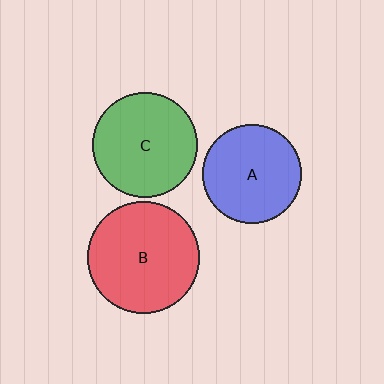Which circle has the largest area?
Circle B (red).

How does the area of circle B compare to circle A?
Approximately 1.3 times.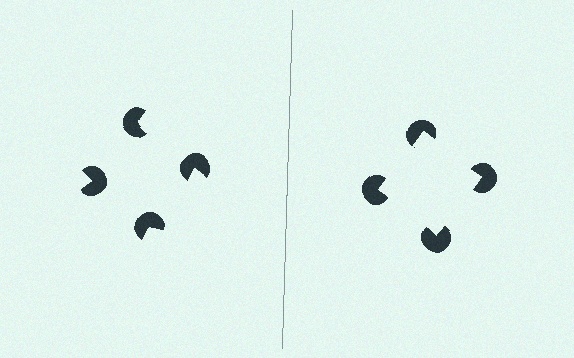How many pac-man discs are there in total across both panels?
8 — 4 on each side.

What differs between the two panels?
The pac-man discs are positioned identically on both sides; only the wedge orientations differ. On the right they align to a square; on the left they are misaligned.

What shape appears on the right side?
An illusory square.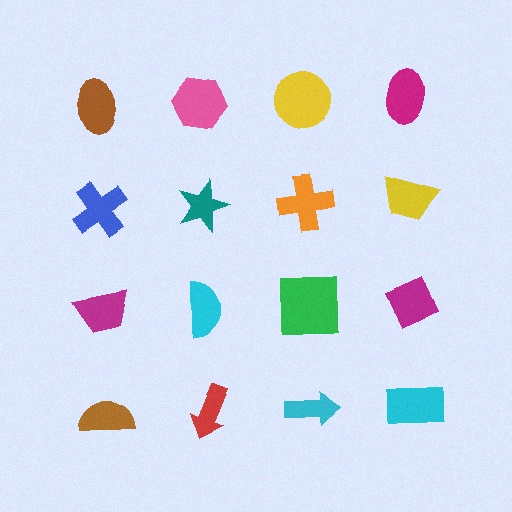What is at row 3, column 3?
A green square.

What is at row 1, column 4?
A magenta ellipse.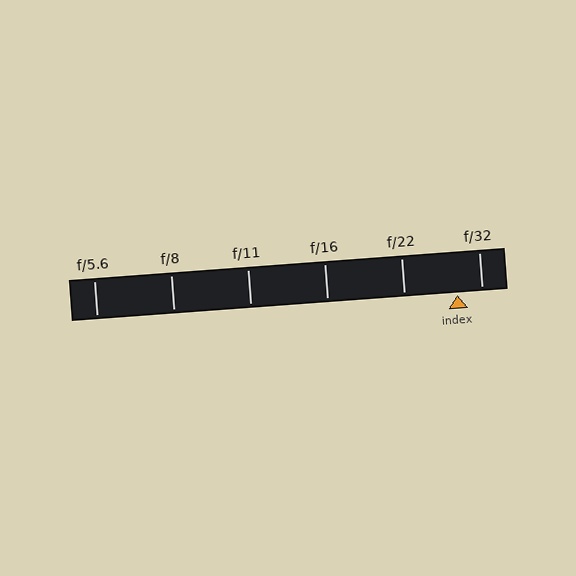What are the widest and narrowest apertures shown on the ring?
The widest aperture shown is f/5.6 and the narrowest is f/32.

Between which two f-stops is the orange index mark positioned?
The index mark is between f/22 and f/32.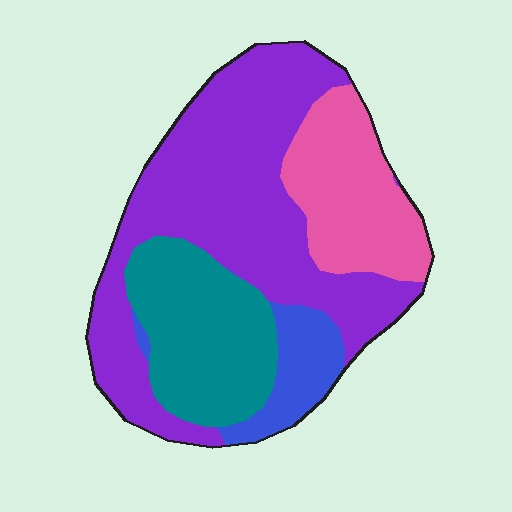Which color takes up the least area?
Blue, at roughly 10%.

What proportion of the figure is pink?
Pink covers 19% of the figure.